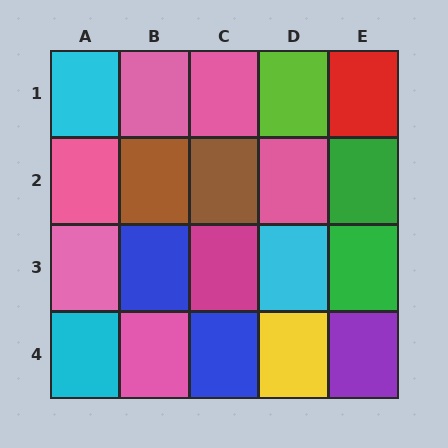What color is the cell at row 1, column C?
Pink.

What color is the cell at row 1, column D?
Lime.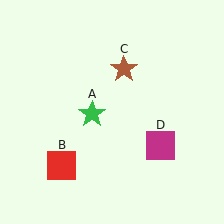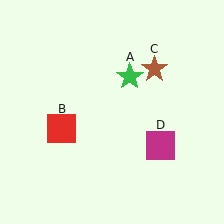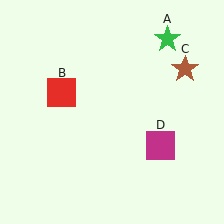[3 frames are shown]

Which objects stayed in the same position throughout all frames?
Magenta square (object D) remained stationary.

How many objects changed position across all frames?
3 objects changed position: green star (object A), red square (object B), brown star (object C).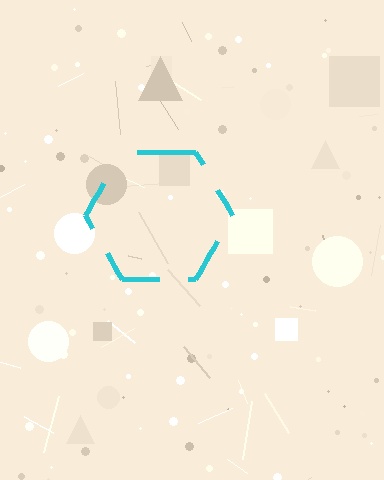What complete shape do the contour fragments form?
The contour fragments form a hexagon.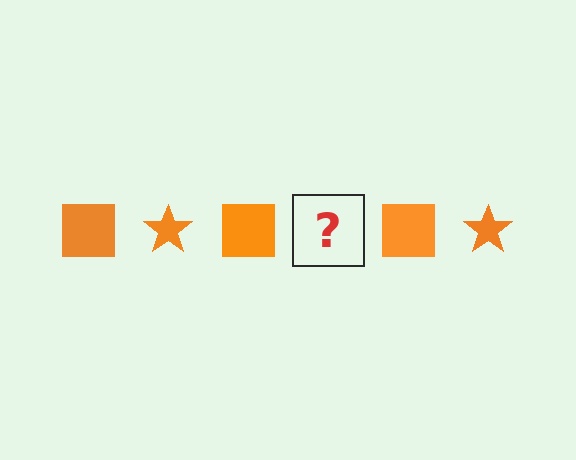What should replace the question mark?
The question mark should be replaced with an orange star.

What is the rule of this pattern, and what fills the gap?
The rule is that the pattern cycles through square, star shapes in orange. The gap should be filled with an orange star.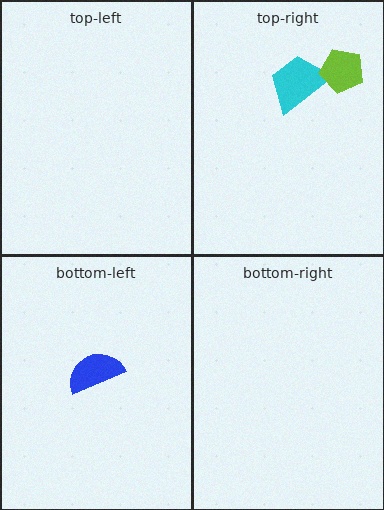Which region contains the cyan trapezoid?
The top-right region.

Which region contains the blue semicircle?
The bottom-left region.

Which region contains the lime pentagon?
The top-right region.